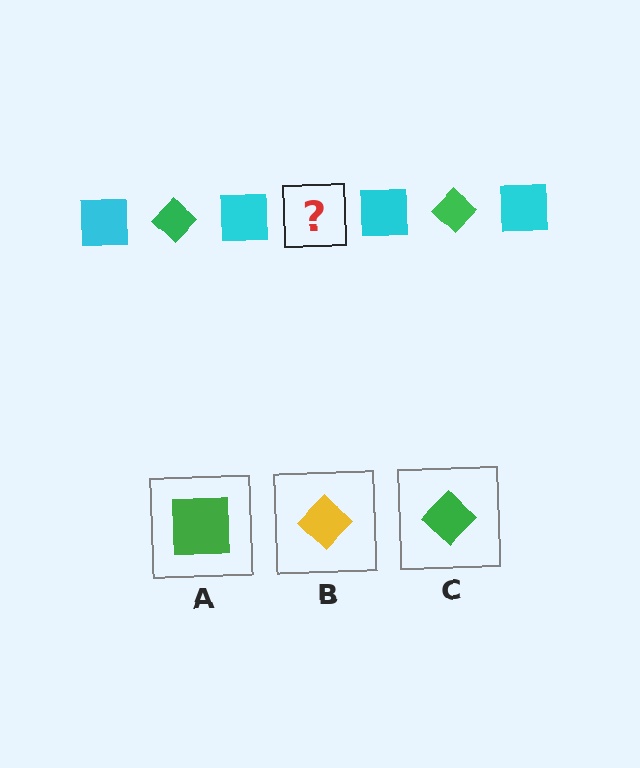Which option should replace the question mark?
Option C.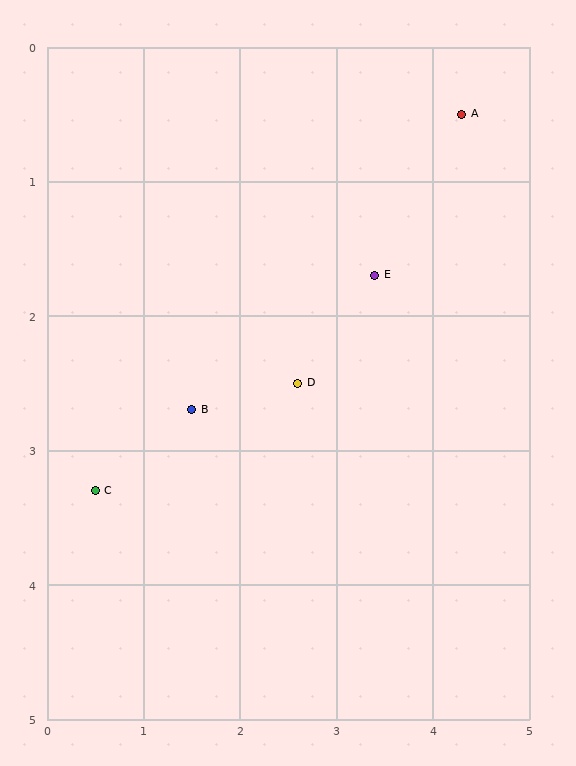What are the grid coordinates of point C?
Point C is at approximately (0.5, 3.3).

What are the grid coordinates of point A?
Point A is at approximately (4.3, 0.5).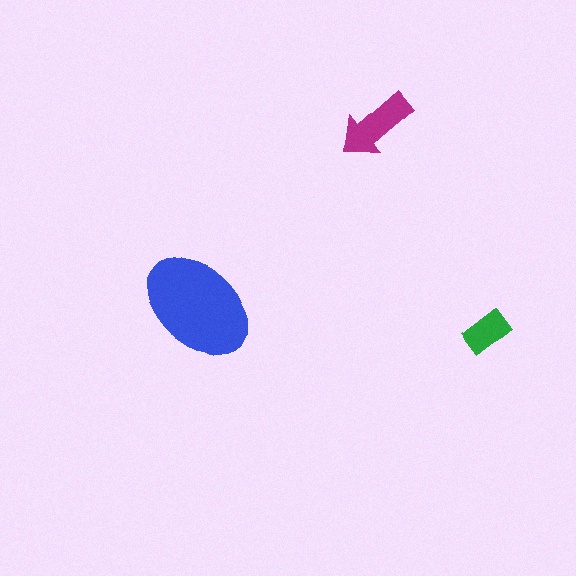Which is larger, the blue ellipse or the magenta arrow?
The blue ellipse.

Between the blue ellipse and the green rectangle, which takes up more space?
The blue ellipse.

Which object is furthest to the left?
The blue ellipse is leftmost.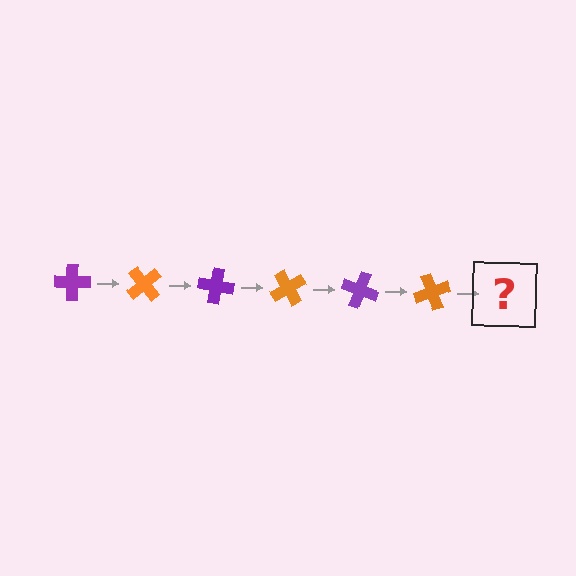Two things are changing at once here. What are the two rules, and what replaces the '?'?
The two rules are that it rotates 50 degrees each step and the color cycles through purple and orange. The '?' should be a purple cross, rotated 300 degrees from the start.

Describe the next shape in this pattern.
It should be a purple cross, rotated 300 degrees from the start.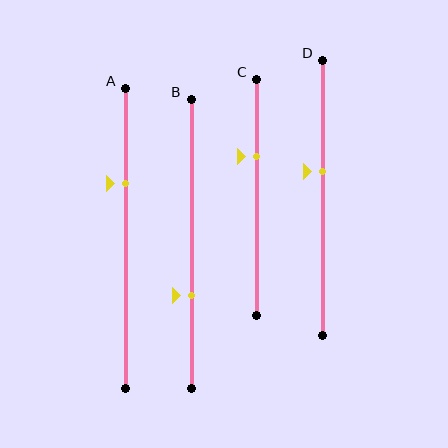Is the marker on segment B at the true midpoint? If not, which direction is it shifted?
No, the marker on segment B is shifted downward by about 18% of the segment length.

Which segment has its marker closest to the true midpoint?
Segment D has its marker closest to the true midpoint.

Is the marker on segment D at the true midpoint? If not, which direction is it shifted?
No, the marker on segment D is shifted upward by about 10% of the segment length.